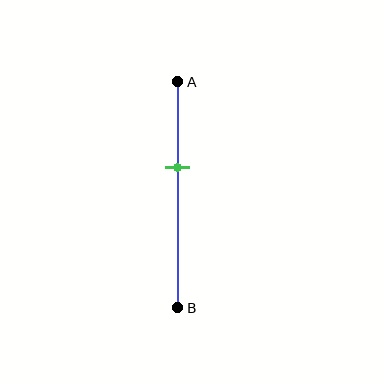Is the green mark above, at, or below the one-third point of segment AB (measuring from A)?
The green mark is below the one-third point of segment AB.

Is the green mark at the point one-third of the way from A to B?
No, the mark is at about 40% from A, not at the 33% one-third point.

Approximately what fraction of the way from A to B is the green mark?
The green mark is approximately 40% of the way from A to B.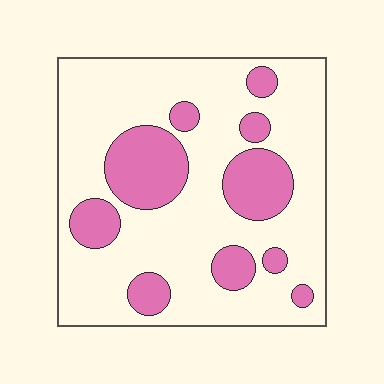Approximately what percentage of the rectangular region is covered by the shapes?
Approximately 25%.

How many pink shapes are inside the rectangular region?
10.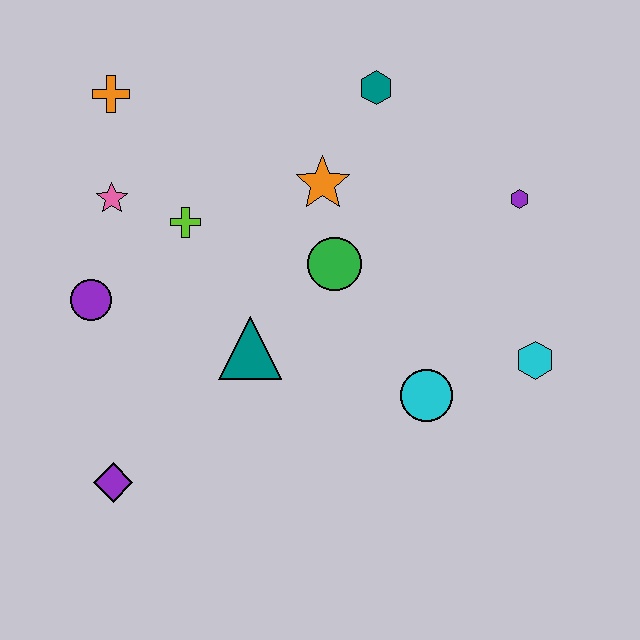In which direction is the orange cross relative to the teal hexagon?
The orange cross is to the left of the teal hexagon.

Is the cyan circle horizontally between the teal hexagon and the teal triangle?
No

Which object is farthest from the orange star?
The purple diamond is farthest from the orange star.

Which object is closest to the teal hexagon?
The orange star is closest to the teal hexagon.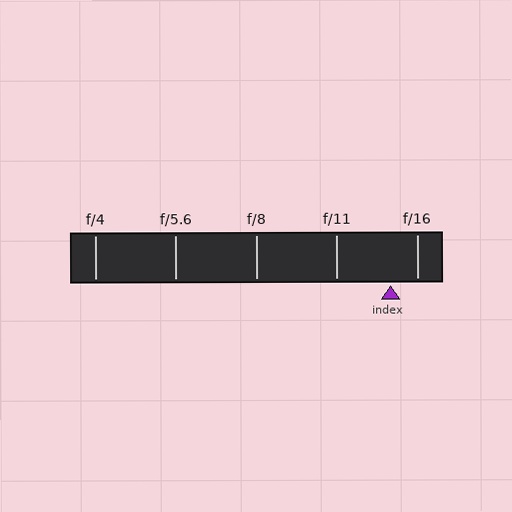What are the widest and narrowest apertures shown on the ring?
The widest aperture shown is f/4 and the narrowest is f/16.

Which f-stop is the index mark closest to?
The index mark is closest to f/16.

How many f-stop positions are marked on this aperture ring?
There are 5 f-stop positions marked.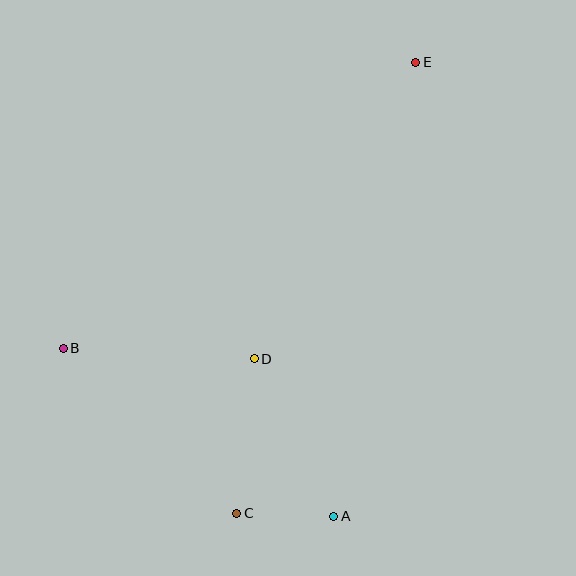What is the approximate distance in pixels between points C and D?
The distance between C and D is approximately 155 pixels.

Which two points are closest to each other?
Points A and C are closest to each other.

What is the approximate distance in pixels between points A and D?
The distance between A and D is approximately 176 pixels.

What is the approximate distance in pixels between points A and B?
The distance between A and B is approximately 318 pixels.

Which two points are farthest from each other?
Points C and E are farthest from each other.